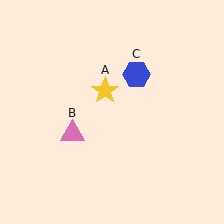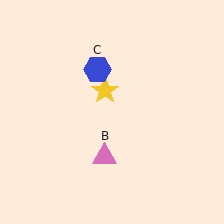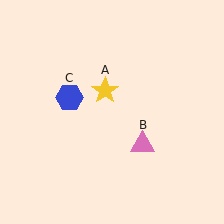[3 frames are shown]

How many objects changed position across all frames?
2 objects changed position: pink triangle (object B), blue hexagon (object C).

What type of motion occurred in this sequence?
The pink triangle (object B), blue hexagon (object C) rotated counterclockwise around the center of the scene.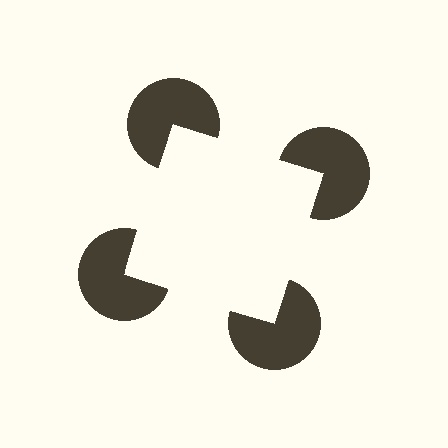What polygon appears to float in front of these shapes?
An illusory square — its edges are inferred from the aligned wedge cuts in the pac-man discs, not physically drawn.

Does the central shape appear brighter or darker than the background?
It typically appears slightly brighter than the background, even though no actual brightness change is drawn.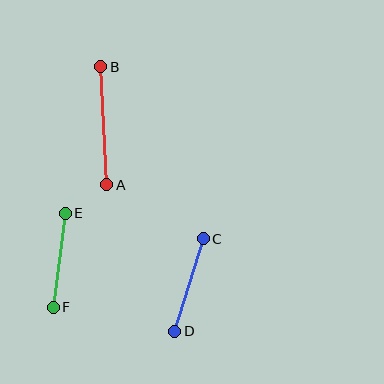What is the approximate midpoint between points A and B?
The midpoint is at approximately (104, 126) pixels.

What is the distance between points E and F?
The distance is approximately 95 pixels.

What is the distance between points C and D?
The distance is approximately 97 pixels.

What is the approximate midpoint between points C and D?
The midpoint is at approximately (189, 285) pixels.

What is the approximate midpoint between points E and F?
The midpoint is at approximately (59, 260) pixels.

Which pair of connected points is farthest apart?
Points A and B are farthest apart.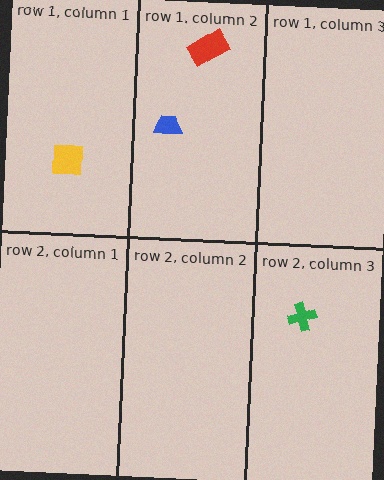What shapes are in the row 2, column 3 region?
The green cross.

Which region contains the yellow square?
The row 1, column 1 region.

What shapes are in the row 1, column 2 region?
The blue trapezoid, the red rectangle.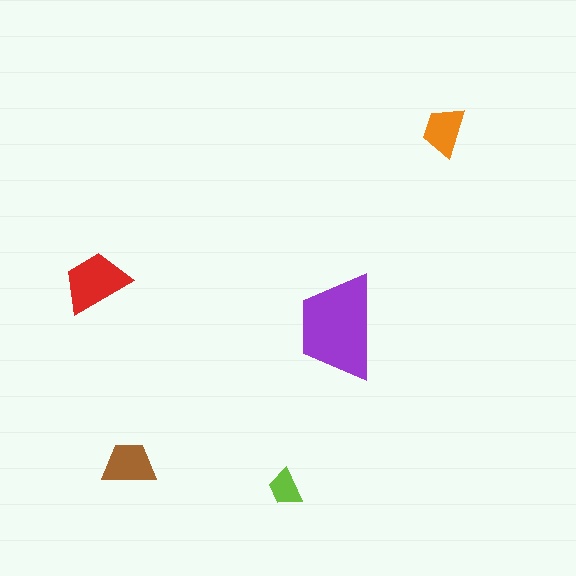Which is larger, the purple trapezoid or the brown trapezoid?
The purple one.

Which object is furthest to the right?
The orange trapezoid is rightmost.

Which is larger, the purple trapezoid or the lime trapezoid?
The purple one.